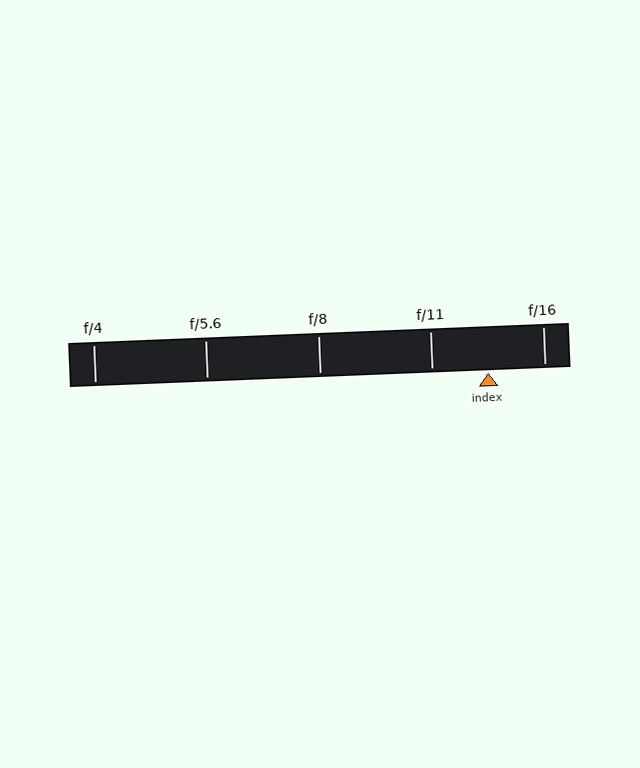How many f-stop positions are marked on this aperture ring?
There are 5 f-stop positions marked.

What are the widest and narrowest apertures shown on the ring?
The widest aperture shown is f/4 and the narrowest is f/16.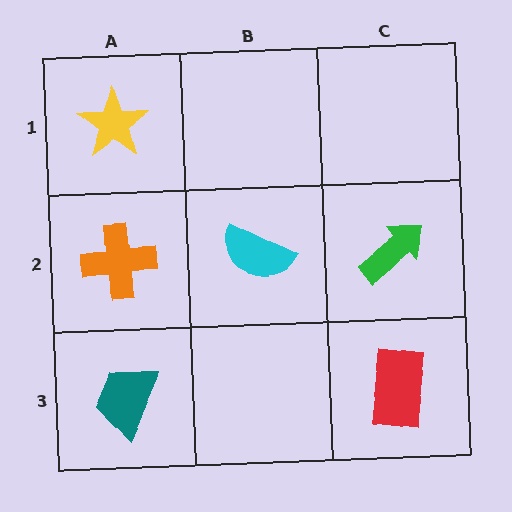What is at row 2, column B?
A cyan semicircle.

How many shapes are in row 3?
2 shapes.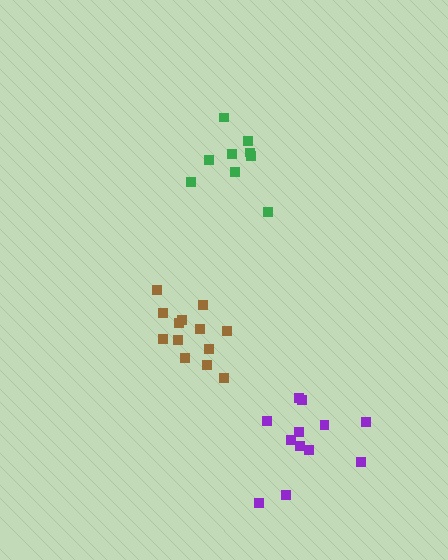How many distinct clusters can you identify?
There are 3 distinct clusters.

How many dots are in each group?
Group 1: 13 dots, Group 2: 12 dots, Group 3: 9 dots (34 total).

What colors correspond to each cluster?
The clusters are colored: brown, purple, green.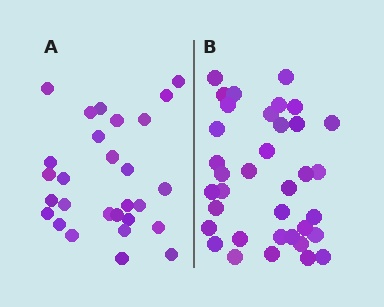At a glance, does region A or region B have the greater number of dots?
Region B (the right region) has more dots.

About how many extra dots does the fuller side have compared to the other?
Region B has roughly 8 or so more dots than region A.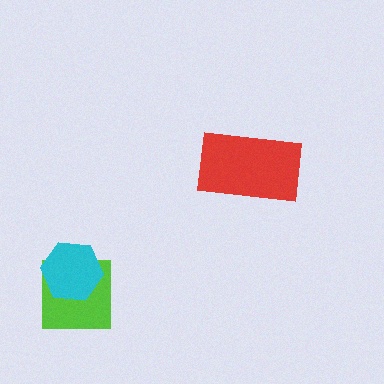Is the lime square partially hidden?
Yes, it is partially covered by another shape.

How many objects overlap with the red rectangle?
0 objects overlap with the red rectangle.